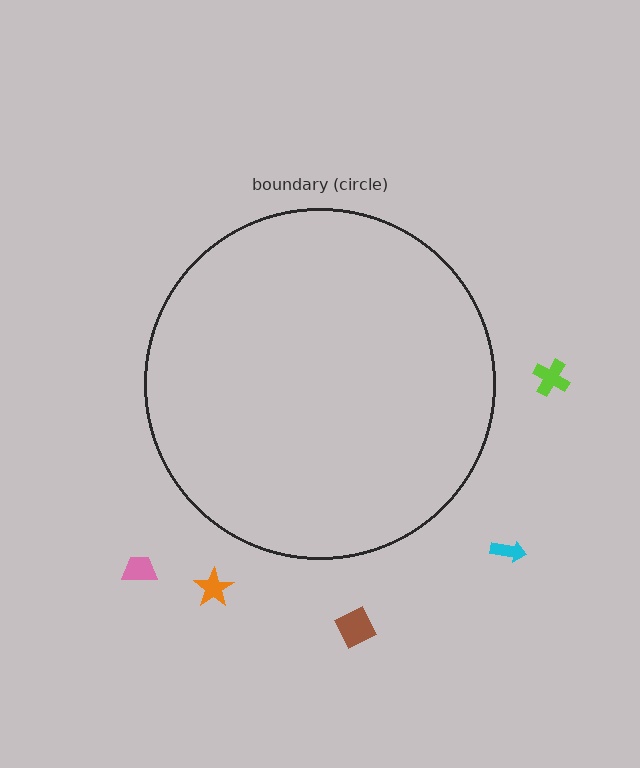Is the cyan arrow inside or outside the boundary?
Outside.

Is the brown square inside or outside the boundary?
Outside.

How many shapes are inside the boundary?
0 inside, 5 outside.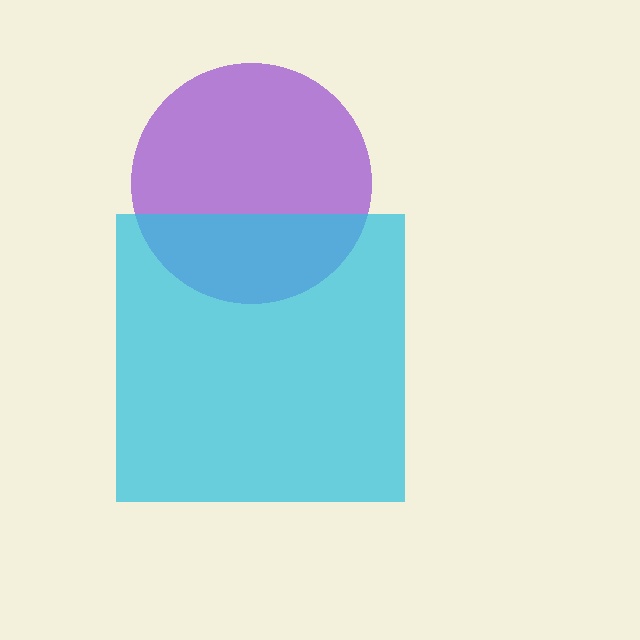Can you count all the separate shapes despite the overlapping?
Yes, there are 2 separate shapes.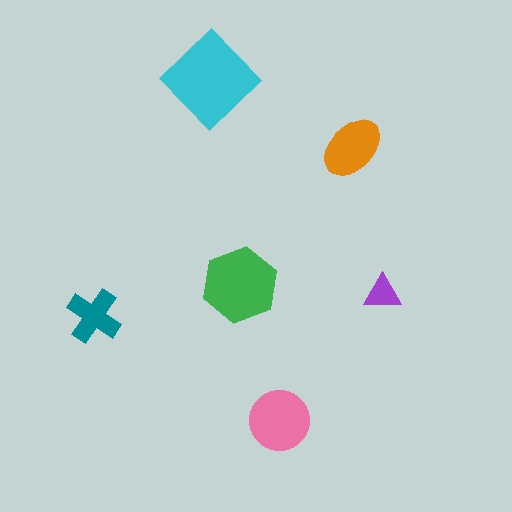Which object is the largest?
The cyan diamond.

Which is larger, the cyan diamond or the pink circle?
The cyan diamond.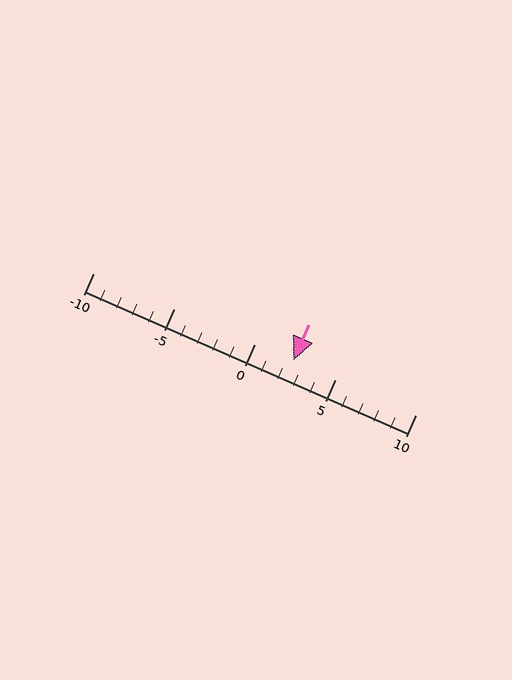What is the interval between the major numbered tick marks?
The major tick marks are spaced 5 units apart.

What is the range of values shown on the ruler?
The ruler shows values from -10 to 10.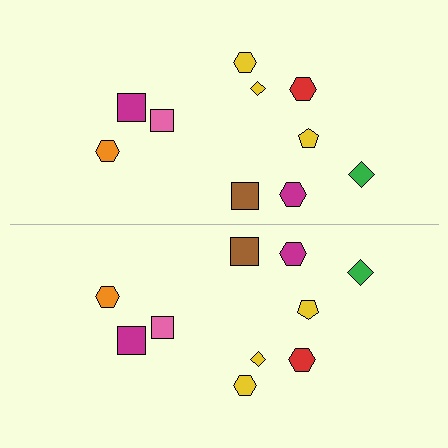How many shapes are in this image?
There are 20 shapes in this image.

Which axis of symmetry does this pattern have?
The pattern has a horizontal axis of symmetry running through the center of the image.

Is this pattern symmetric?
Yes, this pattern has bilateral (reflection) symmetry.